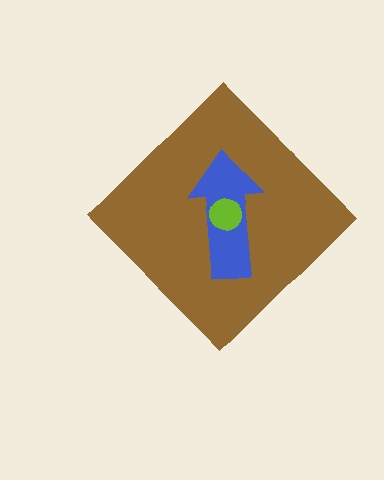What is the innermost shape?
The lime circle.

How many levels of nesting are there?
3.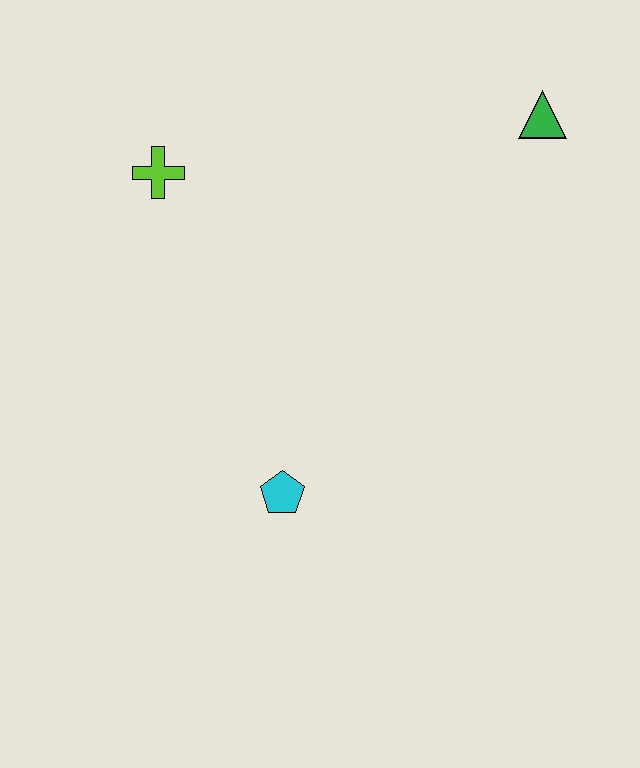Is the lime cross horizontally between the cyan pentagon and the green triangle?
No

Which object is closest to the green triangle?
The lime cross is closest to the green triangle.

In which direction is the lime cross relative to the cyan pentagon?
The lime cross is above the cyan pentagon.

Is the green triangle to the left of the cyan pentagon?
No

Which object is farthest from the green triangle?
The cyan pentagon is farthest from the green triangle.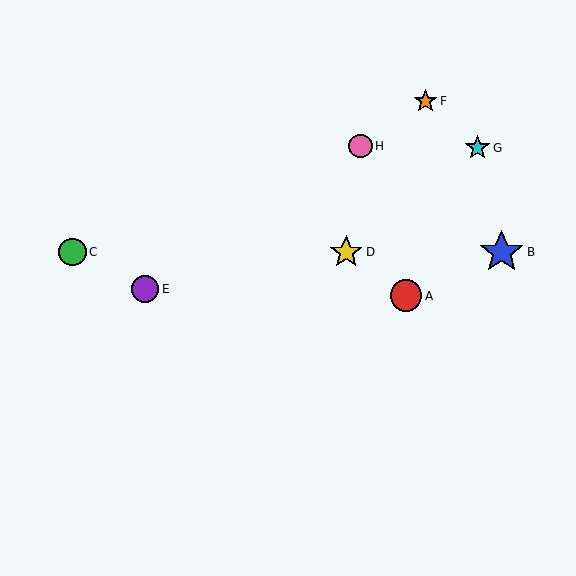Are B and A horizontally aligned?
No, B is at y≈252 and A is at y≈296.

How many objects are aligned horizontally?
3 objects (B, C, D) are aligned horizontally.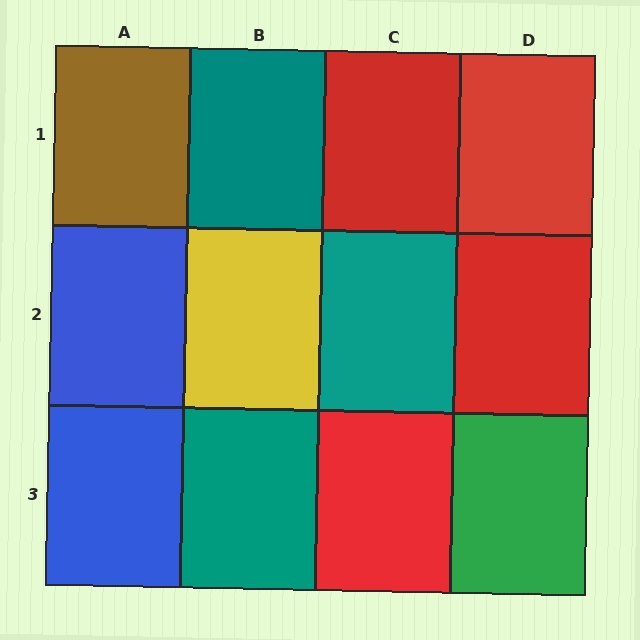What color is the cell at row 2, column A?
Blue.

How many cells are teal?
3 cells are teal.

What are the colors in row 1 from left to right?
Brown, teal, red, red.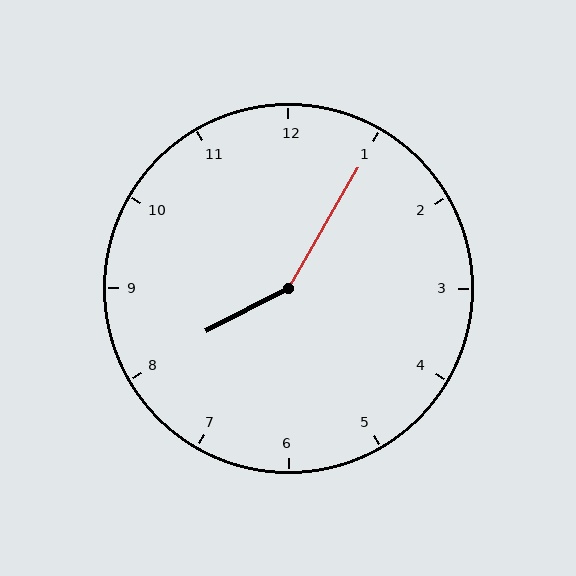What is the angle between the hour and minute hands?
Approximately 148 degrees.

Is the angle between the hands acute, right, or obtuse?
It is obtuse.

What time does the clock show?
8:05.